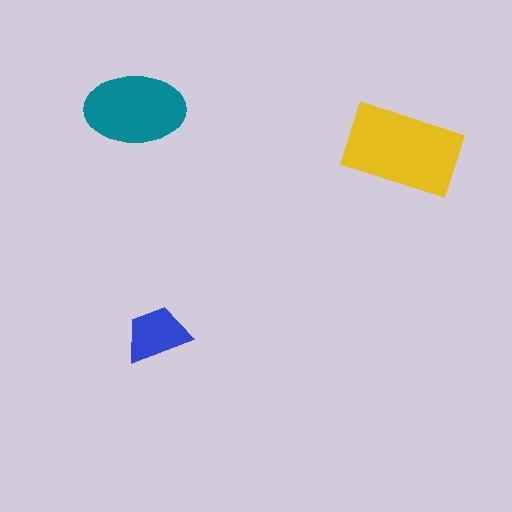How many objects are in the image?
There are 3 objects in the image.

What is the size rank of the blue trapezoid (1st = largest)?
3rd.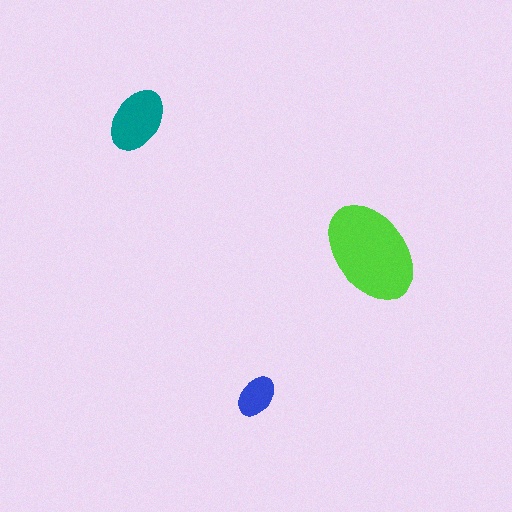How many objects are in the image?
There are 3 objects in the image.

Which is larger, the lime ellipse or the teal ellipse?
The lime one.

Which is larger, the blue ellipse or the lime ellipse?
The lime one.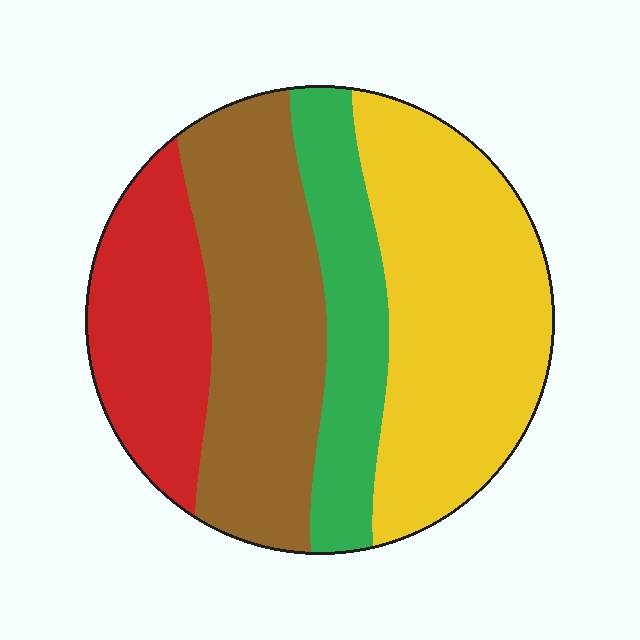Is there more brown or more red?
Brown.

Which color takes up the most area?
Yellow, at roughly 35%.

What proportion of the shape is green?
Green covers roughly 15% of the shape.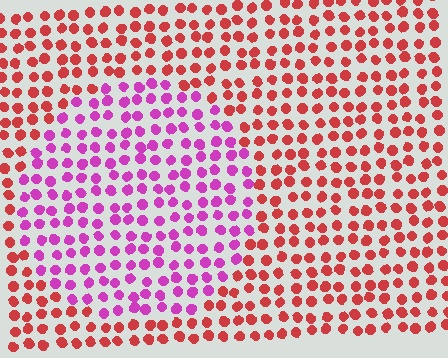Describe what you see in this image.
The image is filled with small red elements in a uniform arrangement. A circle-shaped region is visible where the elements are tinted to a slightly different hue, forming a subtle color boundary.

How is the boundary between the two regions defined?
The boundary is defined purely by a slight shift in hue (about 51 degrees). Spacing, size, and orientation are identical on both sides.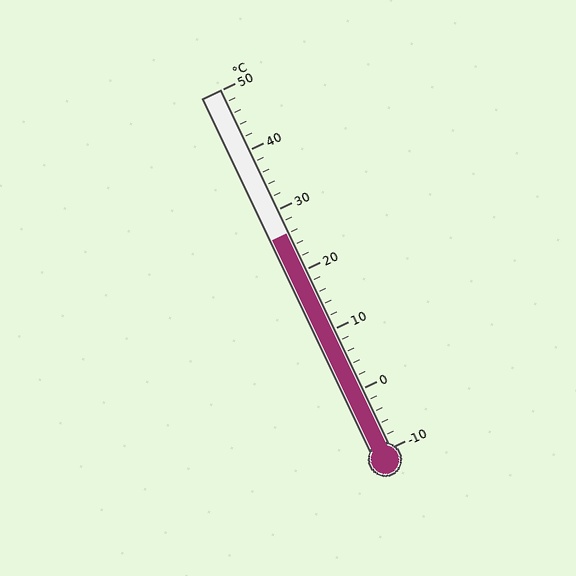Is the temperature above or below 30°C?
The temperature is below 30°C.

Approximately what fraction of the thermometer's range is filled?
The thermometer is filled to approximately 60% of its range.